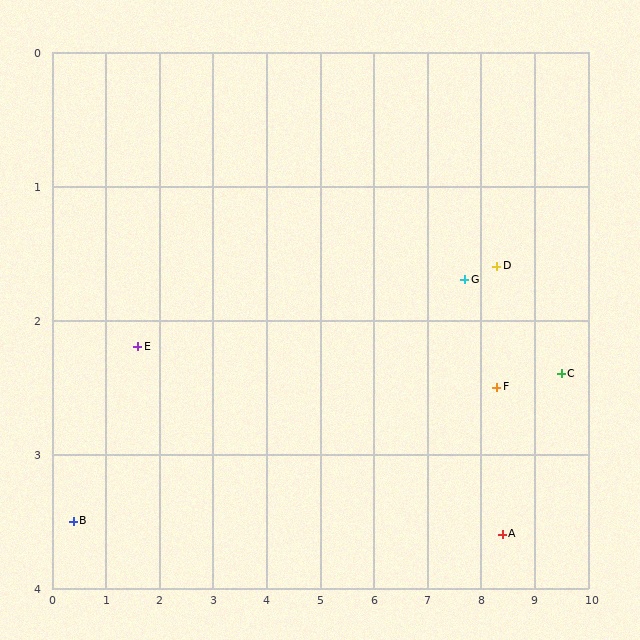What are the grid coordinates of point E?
Point E is at approximately (1.6, 2.2).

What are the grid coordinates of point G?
Point G is at approximately (7.7, 1.7).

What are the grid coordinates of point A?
Point A is at approximately (8.4, 3.6).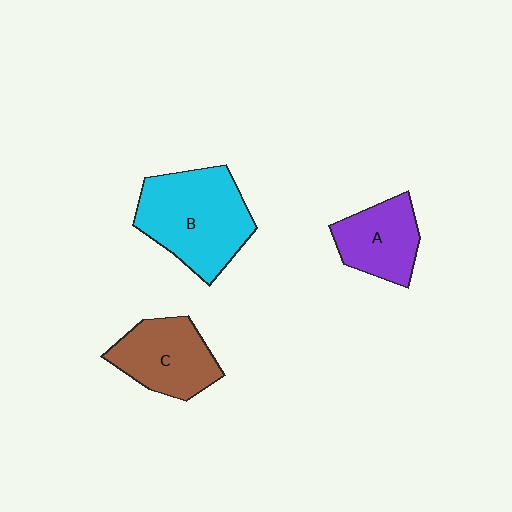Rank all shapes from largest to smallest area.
From largest to smallest: B (cyan), C (brown), A (purple).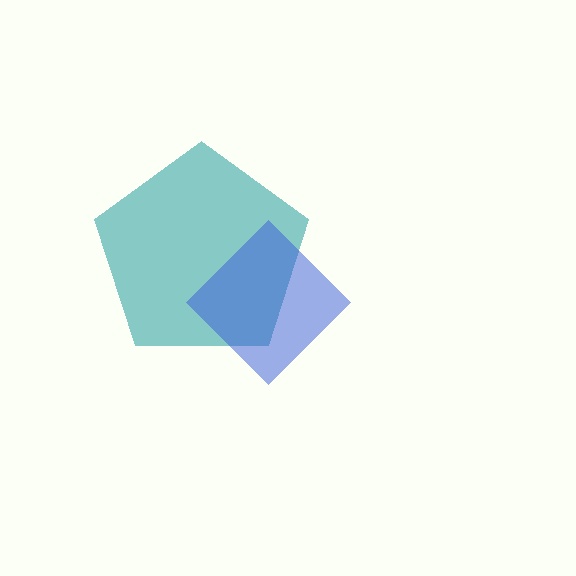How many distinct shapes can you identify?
There are 2 distinct shapes: a teal pentagon, a blue diamond.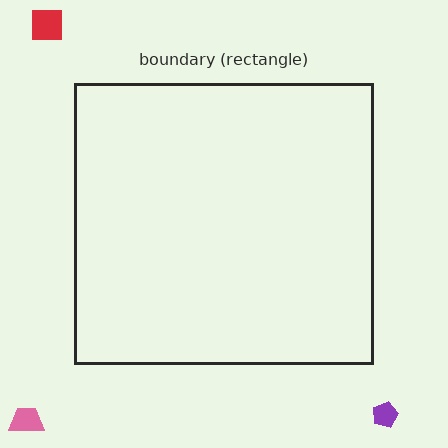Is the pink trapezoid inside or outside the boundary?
Outside.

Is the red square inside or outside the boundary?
Outside.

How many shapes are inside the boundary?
0 inside, 3 outside.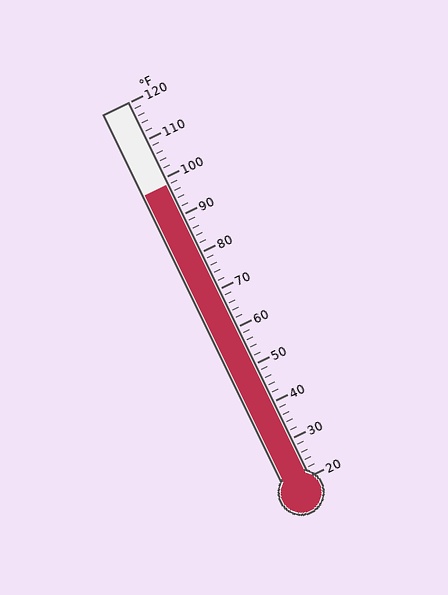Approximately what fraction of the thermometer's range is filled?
The thermometer is filled to approximately 80% of its range.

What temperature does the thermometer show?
The thermometer shows approximately 98°F.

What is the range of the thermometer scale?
The thermometer scale ranges from 20°F to 120°F.